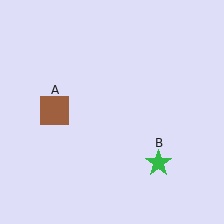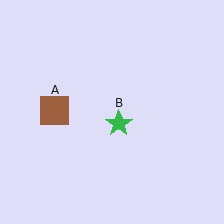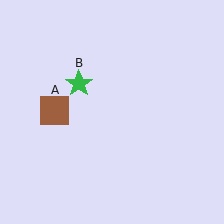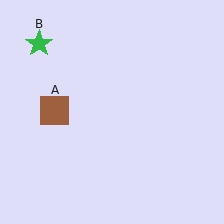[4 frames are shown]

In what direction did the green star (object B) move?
The green star (object B) moved up and to the left.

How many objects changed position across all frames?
1 object changed position: green star (object B).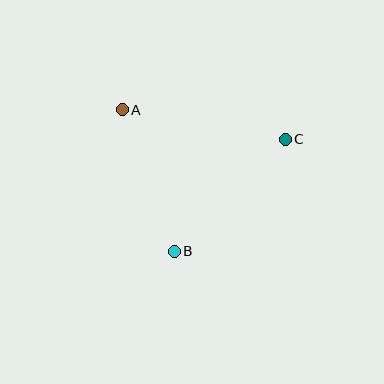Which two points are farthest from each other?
Points A and C are farthest from each other.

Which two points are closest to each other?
Points A and B are closest to each other.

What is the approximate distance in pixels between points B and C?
The distance between B and C is approximately 158 pixels.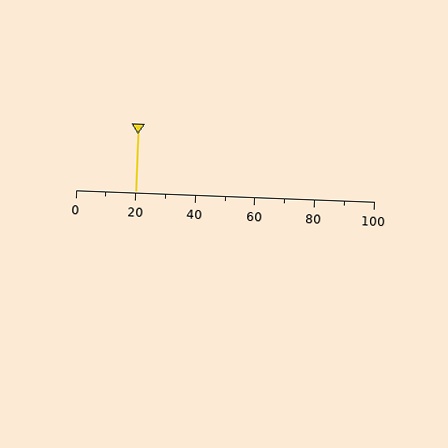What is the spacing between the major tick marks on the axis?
The major ticks are spaced 20 apart.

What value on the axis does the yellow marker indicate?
The marker indicates approximately 20.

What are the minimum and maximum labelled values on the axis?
The axis runs from 0 to 100.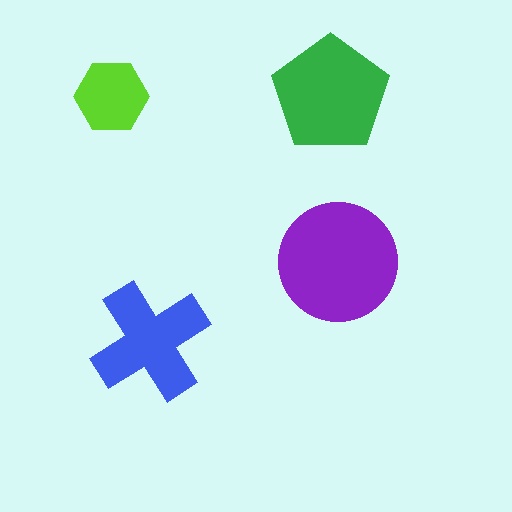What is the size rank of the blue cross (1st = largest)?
3rd.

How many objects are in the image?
There are 4 objects in the image.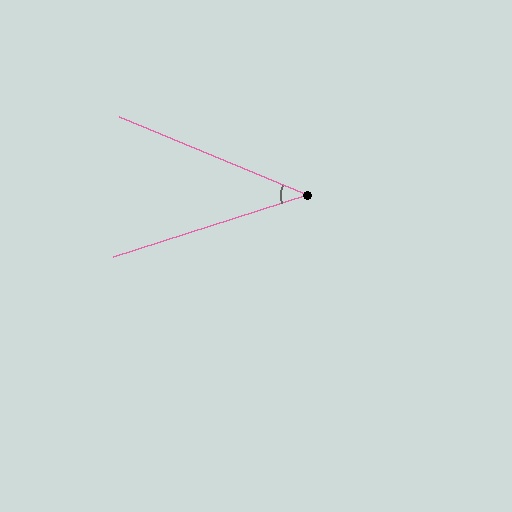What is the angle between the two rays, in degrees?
Approximately 40 degrees.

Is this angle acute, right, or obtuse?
It is acute.